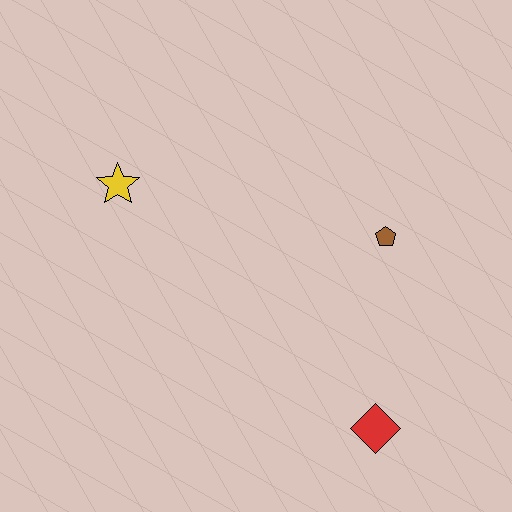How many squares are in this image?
There are no squares.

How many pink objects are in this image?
There are no pink objects.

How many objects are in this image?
There are 3 objects.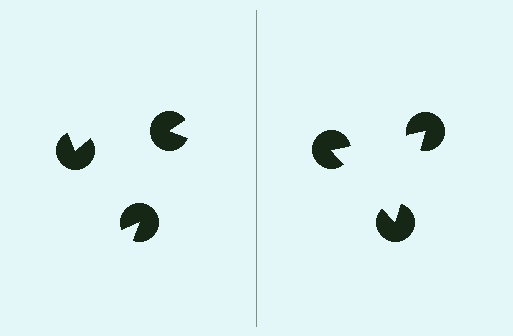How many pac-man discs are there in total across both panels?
6 — 3 on each side.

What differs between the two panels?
The pac-man discs are positioned identically on both sides; only the wedge orientations differ. On the right they align to a triangle; on the left they are misaligned.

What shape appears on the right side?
An illusory triangle.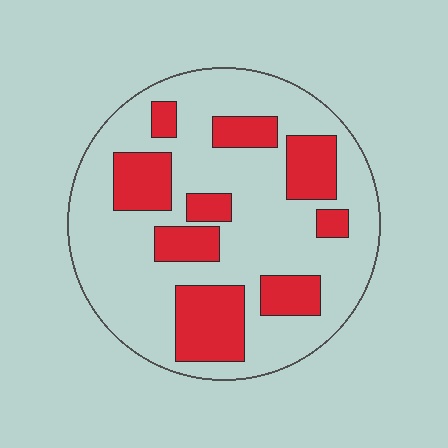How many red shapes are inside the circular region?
9.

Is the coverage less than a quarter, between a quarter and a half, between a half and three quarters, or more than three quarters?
Between a quarter and a half.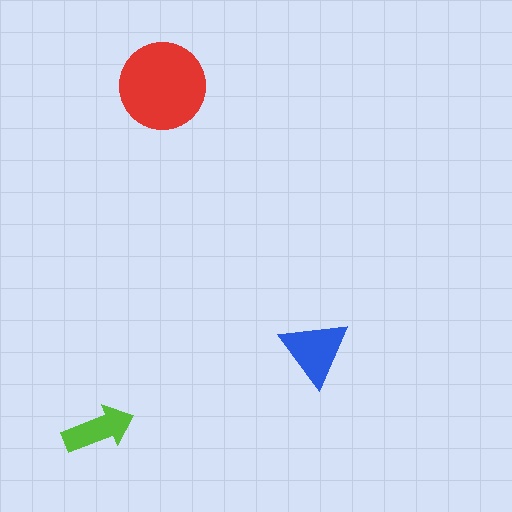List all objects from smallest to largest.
The lime arrow, the blue triangle, the red circle.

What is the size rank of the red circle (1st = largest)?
1st.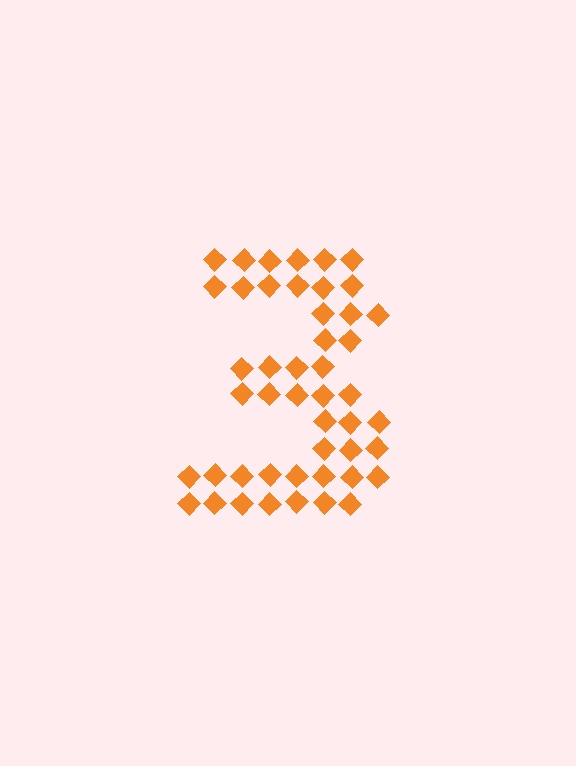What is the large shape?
The large shape is the digit 3.